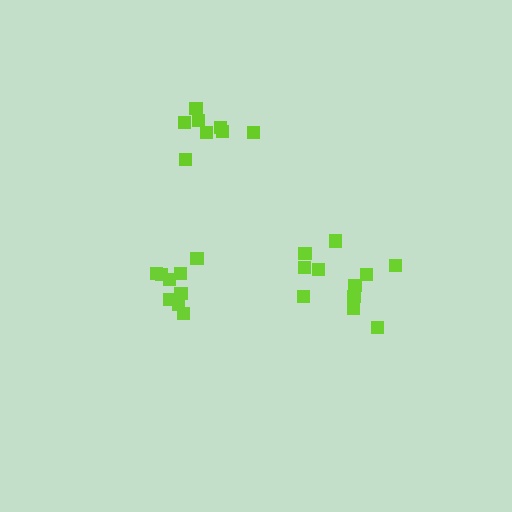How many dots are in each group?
Group 1: 9 dots, Group 2: 11 dots, Group 3: 8 dots (28 total).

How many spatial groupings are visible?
There are 3 spatial groupings.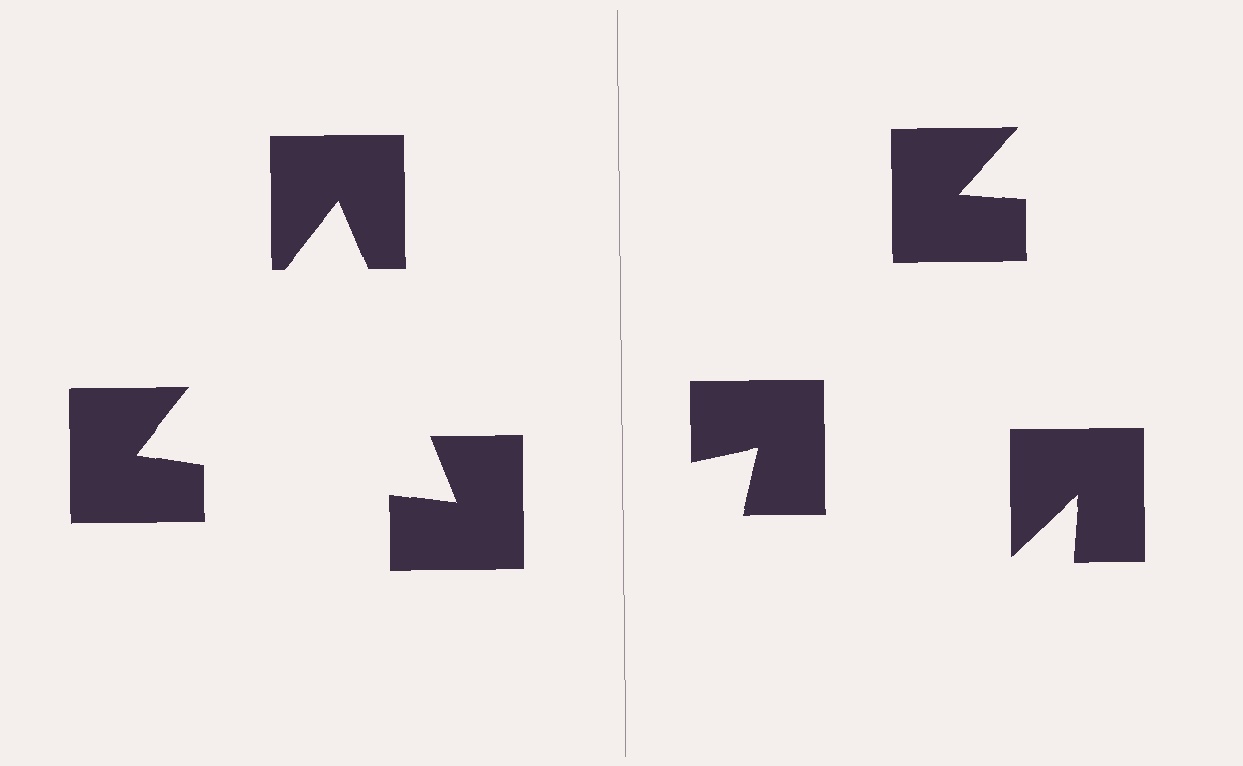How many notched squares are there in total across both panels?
6 — 3 on each side.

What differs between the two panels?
The notched squares are positioned identically on both sides; only the wedge orientations differ. On the left they align to a triangle; on the right they are misaligned.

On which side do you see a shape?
An illusory triangle appears on the left side. On the right side the wedge cuts are rotated, so no coherent shape forms.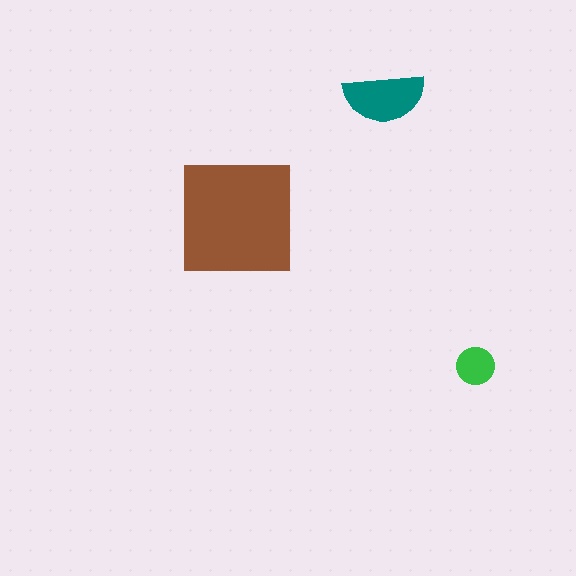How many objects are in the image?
There are 3 objects in the image.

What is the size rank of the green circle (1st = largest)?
3rd.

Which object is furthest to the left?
The brown square is leftmost.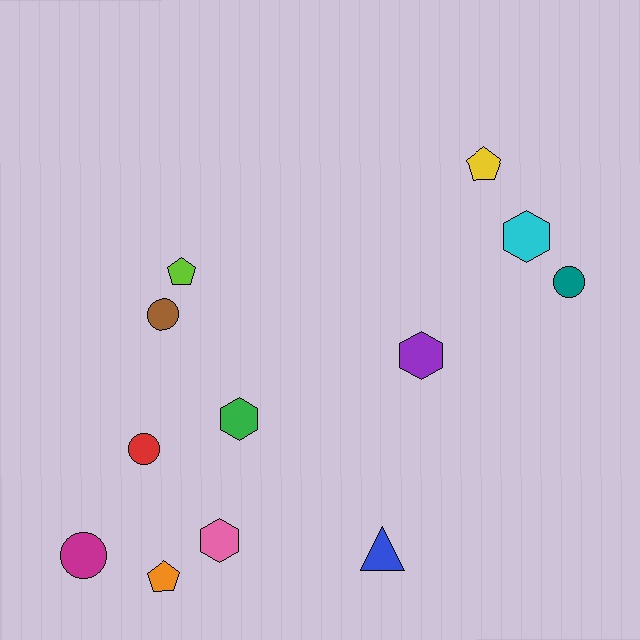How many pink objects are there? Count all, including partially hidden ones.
There is 1 pink object.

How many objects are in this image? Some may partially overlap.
There are 12 objects.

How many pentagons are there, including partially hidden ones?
There are 3 pentagons.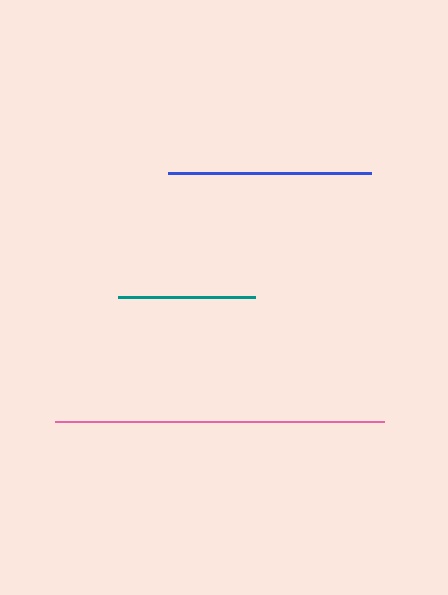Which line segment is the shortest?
The teal line is the shortest at approximately 137 pixels.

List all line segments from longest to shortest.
From longest to shortest: pink, blue, teal.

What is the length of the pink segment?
The pink segment is approximately 329 pixels long.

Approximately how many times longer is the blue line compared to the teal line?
The blue line is approximately 1.5 times the length of the teal line.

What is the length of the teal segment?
The teal segment is approximately 137 pixels long.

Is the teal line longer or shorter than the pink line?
The pink line is longer than the teal line.